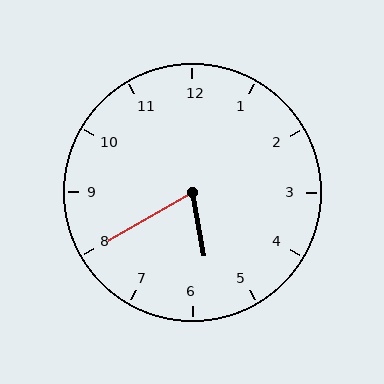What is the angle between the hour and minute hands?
Approximately 70 degrees.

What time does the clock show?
5:40.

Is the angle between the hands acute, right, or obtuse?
It is acute.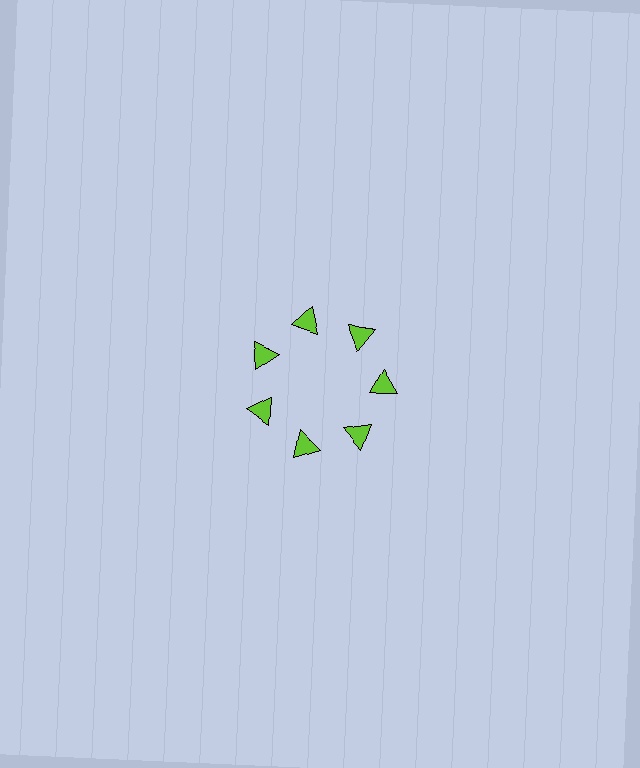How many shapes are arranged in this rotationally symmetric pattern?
There are 7 shapes, arranged in 7 groups of 1.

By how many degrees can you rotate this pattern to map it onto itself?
The pattern maps onto itself every 51 degrees of rotation.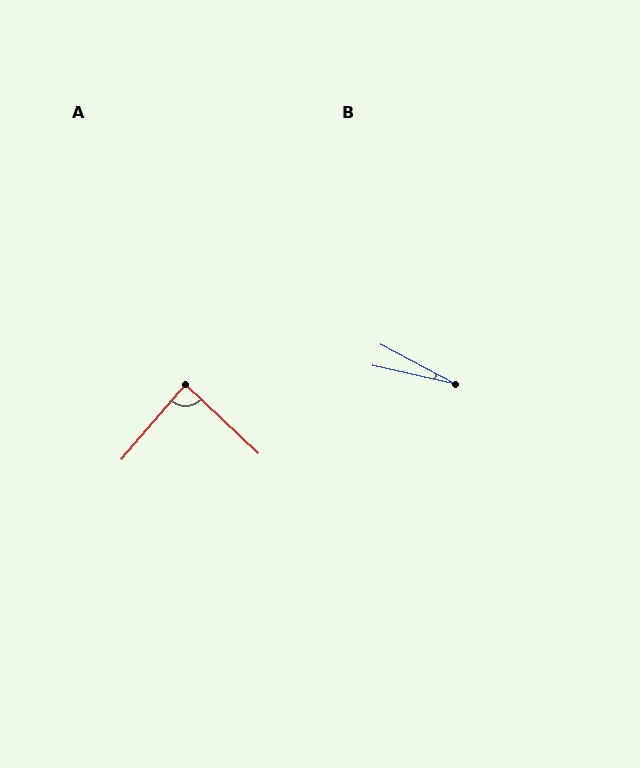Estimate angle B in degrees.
Approximately 16 degrees.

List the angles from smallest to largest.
B (16°), A (87°).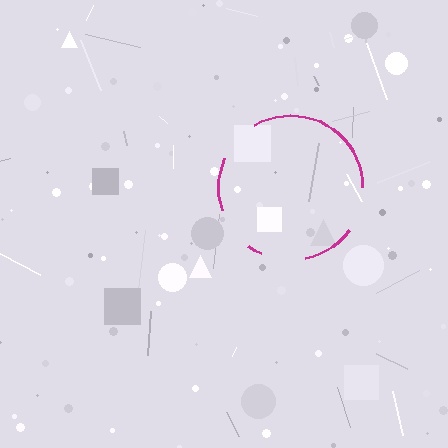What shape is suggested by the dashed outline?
The dashed outline suggests a circle.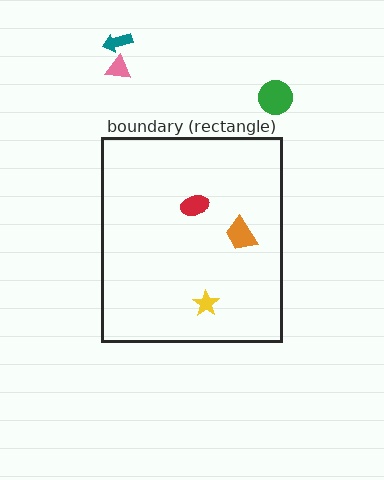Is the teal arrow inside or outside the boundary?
Outside.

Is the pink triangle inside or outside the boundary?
Outside.